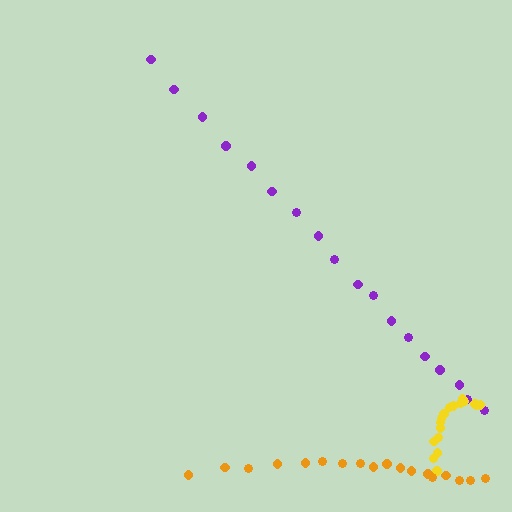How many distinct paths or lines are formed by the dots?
There are 3 distinct paths.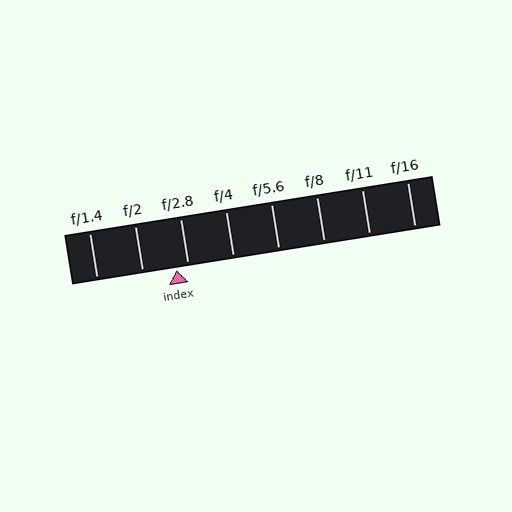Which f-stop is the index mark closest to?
The index mark is closest to f/2.8.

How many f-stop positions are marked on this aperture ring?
There are 8 f-stop positions marked.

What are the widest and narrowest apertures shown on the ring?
The widest aperture shown is f/1.4 and the narrowest is f/16.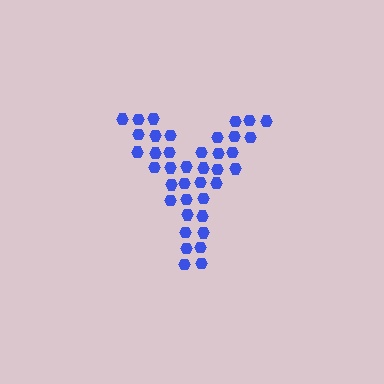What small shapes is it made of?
It is made of small hexagons.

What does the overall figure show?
The overall figure shows the letter Y.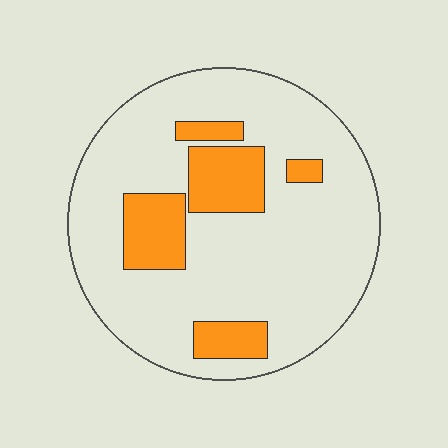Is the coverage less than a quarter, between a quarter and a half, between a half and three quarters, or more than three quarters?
Less than a quarter.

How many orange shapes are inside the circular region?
5.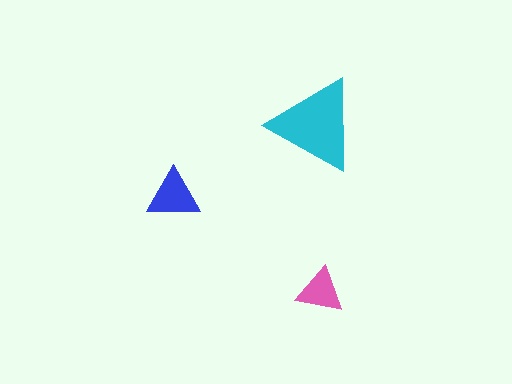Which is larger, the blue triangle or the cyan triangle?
The cyan one.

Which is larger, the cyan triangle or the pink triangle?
The cyan one.